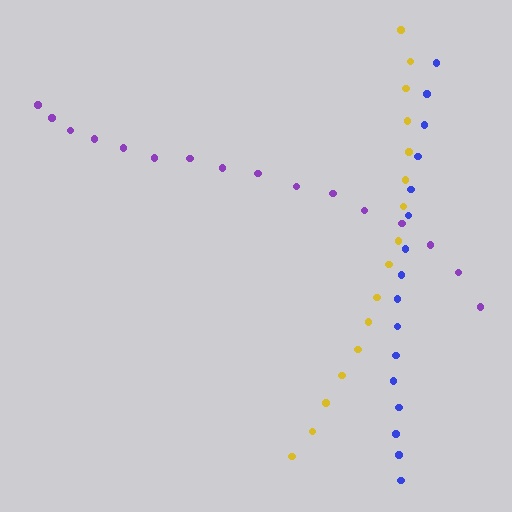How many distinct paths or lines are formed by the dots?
There are 3 distinct paths.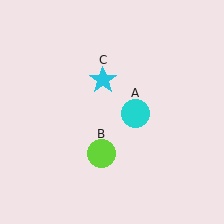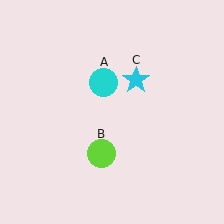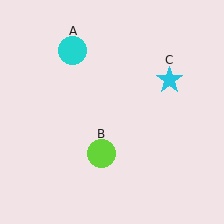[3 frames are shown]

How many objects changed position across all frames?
2 objects changed position: cyan circle (object A), cyan star (object C).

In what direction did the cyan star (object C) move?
The cyan star (object C) moved right.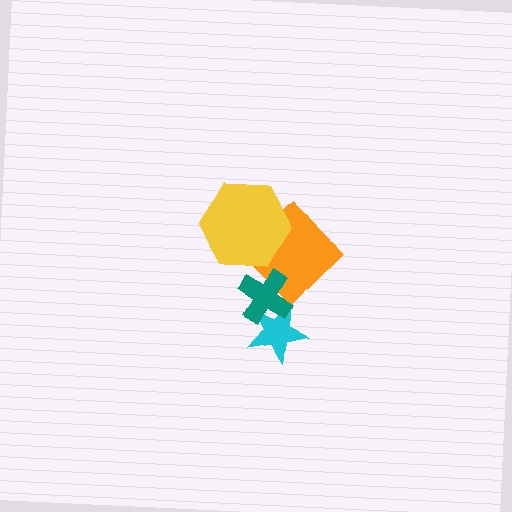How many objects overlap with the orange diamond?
2 objects overlap with the orange diamond.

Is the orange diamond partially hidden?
Yes, it is partially covered by another shape.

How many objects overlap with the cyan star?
1 object overlaps with the cyan star.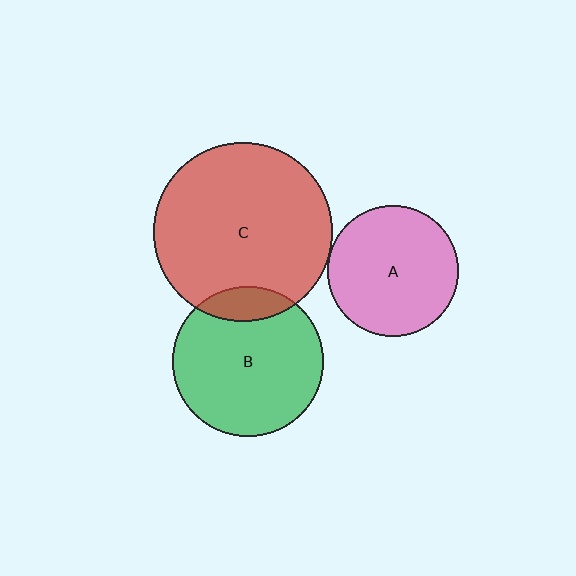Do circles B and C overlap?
Yes.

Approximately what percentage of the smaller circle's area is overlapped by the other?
Approximately 15%.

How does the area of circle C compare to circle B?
Approximately 1.4 times.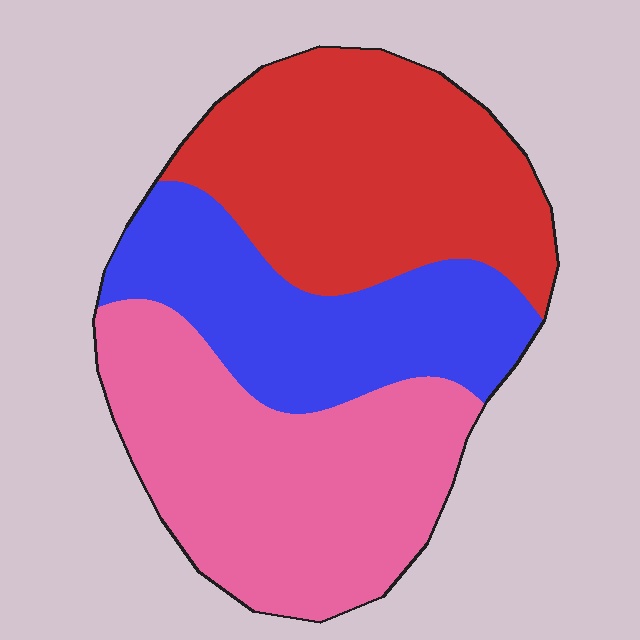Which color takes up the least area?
Blue, at roughly 25%.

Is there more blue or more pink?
Pink.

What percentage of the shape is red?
Red takes up between a third and a half of the shape.